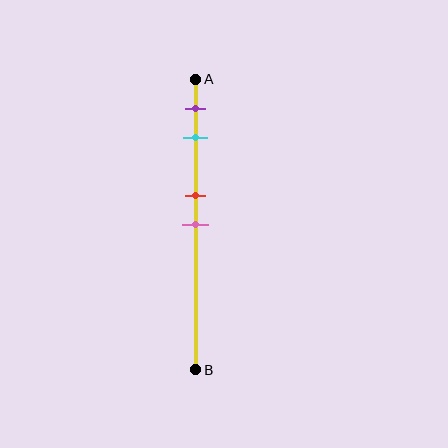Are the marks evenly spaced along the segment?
No, the marks are not evenly spaced.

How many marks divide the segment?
There are 4 marks dividing the segment.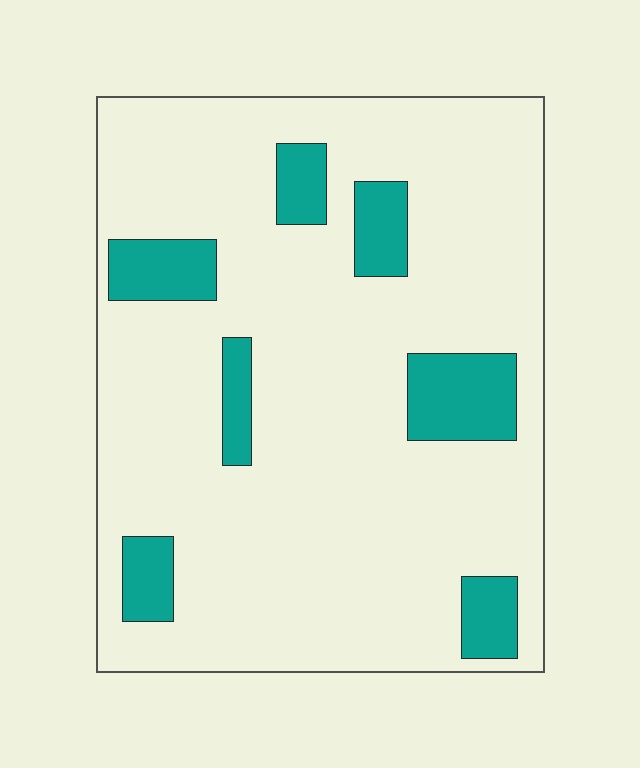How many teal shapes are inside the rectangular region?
7.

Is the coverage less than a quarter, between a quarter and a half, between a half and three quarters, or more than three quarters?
Less than a quarter.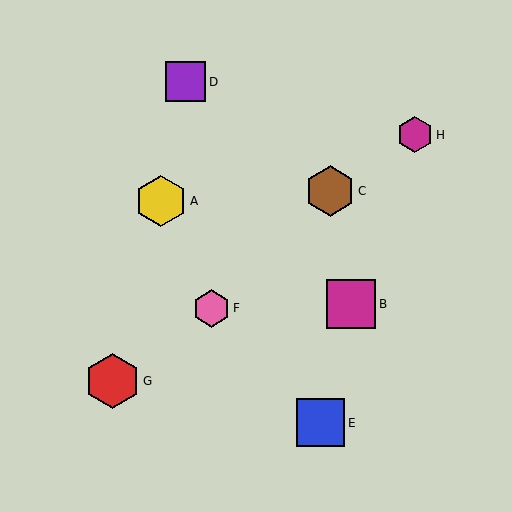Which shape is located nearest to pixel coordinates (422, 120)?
The magenta hexagon (labeled H) at (415, 135) is nearest to that location.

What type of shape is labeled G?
Shape G is a red hexagon.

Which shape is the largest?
The red hexagon (labeled G) is the largest.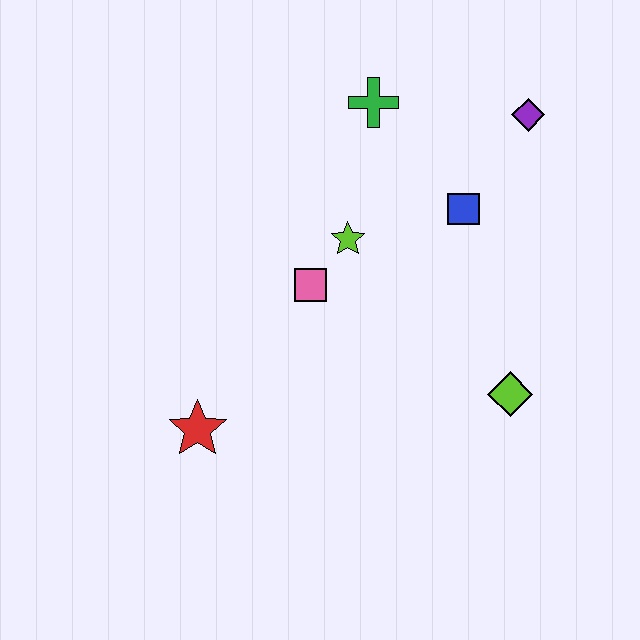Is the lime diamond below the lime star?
Yes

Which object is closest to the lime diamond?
The blue square is closest to the lime diamond.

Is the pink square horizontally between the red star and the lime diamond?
Yes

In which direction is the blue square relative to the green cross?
The blue square is below the green cross.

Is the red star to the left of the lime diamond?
Yes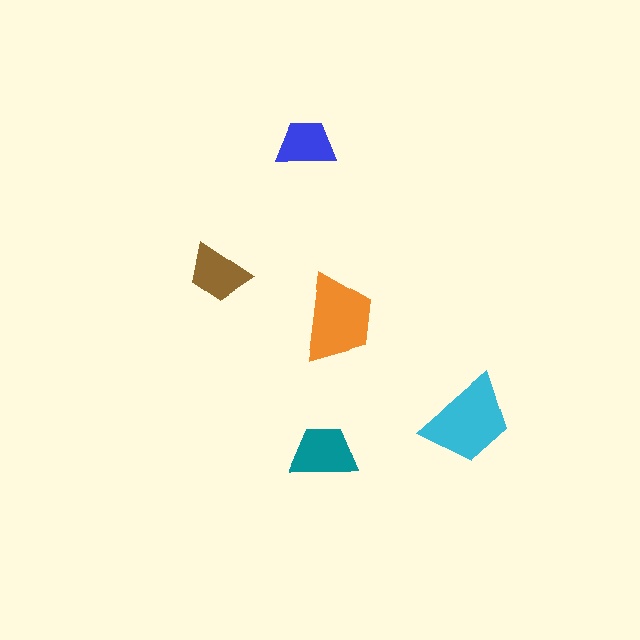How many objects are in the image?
There are 5 objects in the image.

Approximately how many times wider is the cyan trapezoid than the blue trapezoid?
About 1.5 times wider.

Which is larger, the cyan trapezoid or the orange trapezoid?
The cyan one.